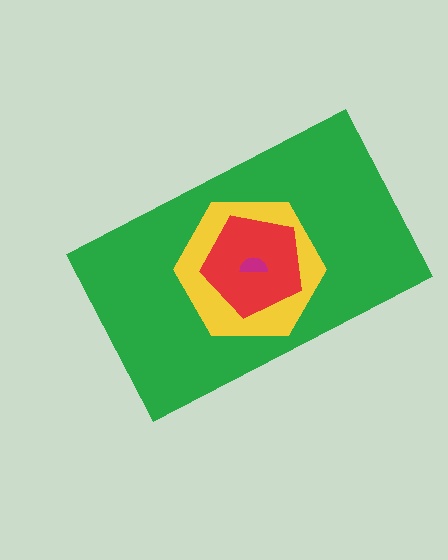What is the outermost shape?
The green rectangle.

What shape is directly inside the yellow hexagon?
The red pentagon.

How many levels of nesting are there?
4.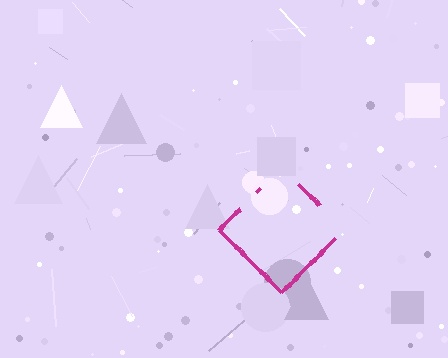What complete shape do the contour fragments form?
The contour fragments form a diamond.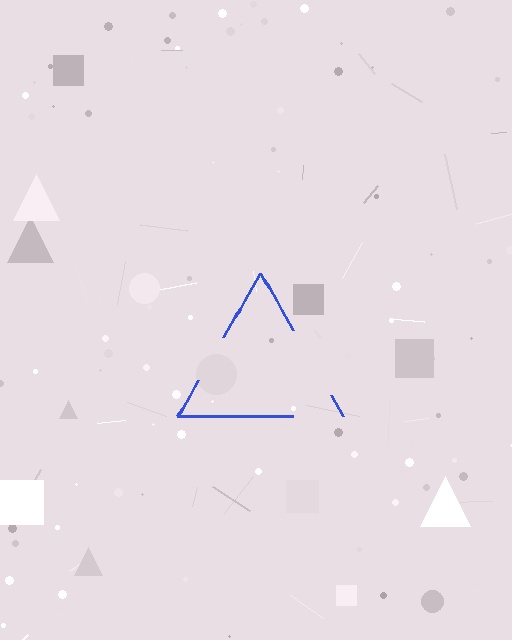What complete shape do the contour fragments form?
The contour fragments form a triangle.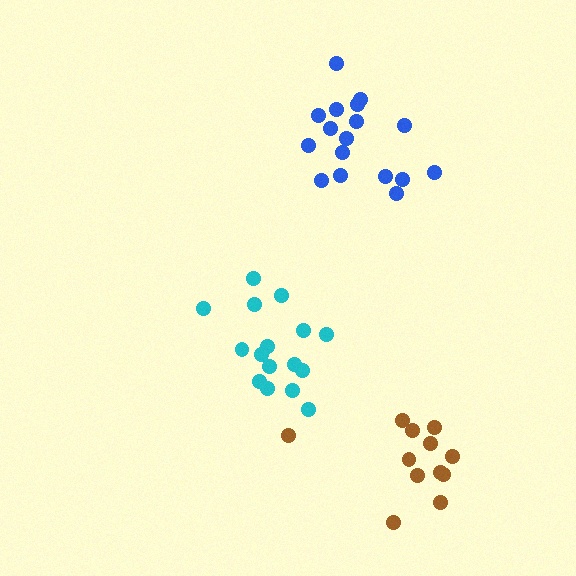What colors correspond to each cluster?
The clusters are colored: cyan, blue, brown.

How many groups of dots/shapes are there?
There are 3 groups.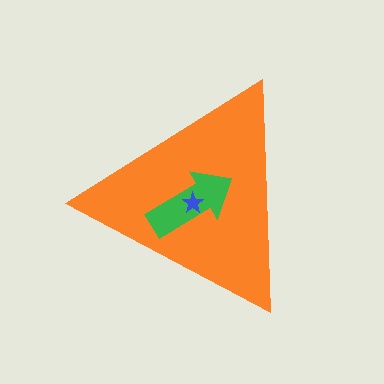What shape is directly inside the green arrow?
The blue star.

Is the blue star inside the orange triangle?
Yes.